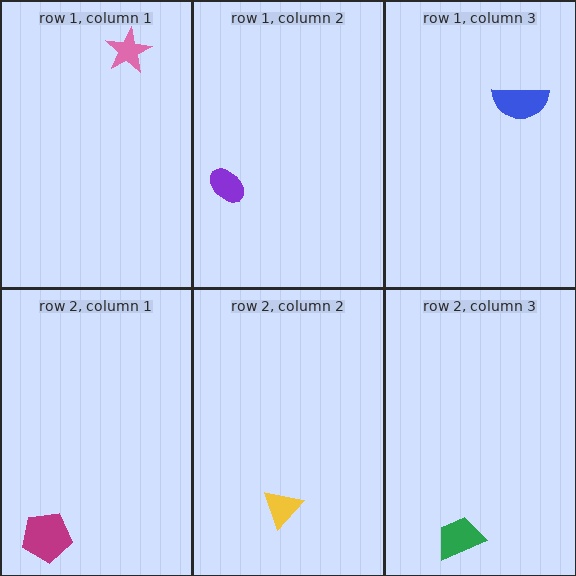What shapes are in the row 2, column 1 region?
The magenta pentagon.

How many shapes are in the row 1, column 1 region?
1.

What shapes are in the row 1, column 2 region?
The purple ellipse.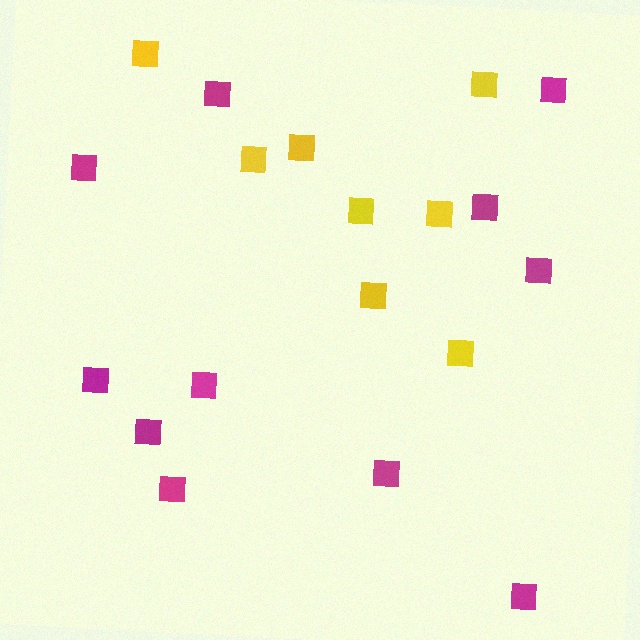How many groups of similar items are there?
There are 2 groups: one group of magenta squares (11) and one group of yellow squares (8).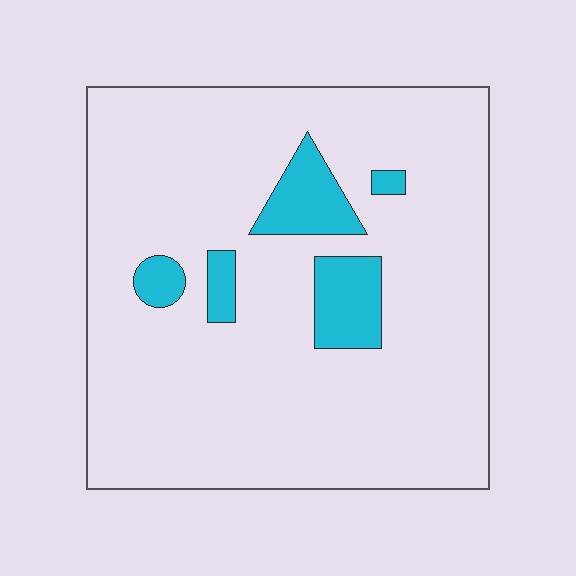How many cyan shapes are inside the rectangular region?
5.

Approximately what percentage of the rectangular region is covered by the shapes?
Approximately 10%.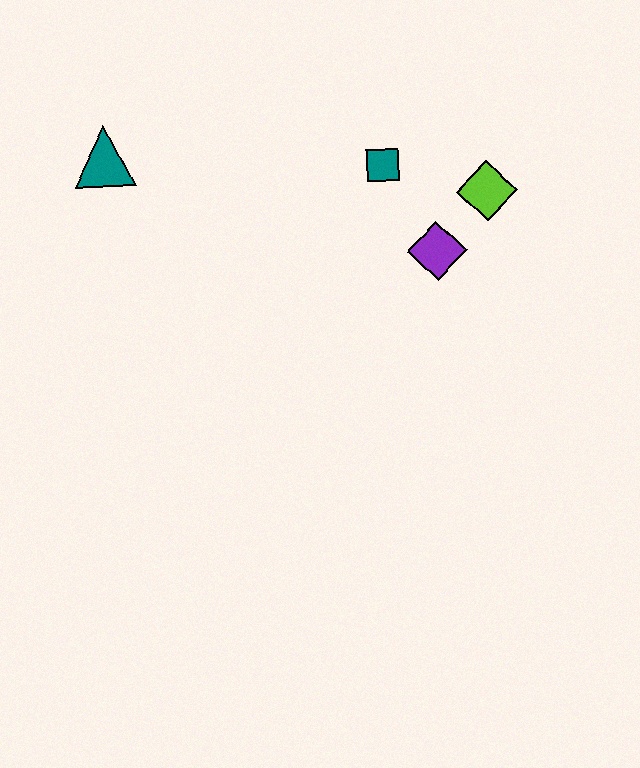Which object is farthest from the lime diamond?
The teal triangle is farthest from the lime diamond.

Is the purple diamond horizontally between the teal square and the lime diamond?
Yes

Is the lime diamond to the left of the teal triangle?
No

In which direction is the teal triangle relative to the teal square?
The teal triangle is to the left of the teal square.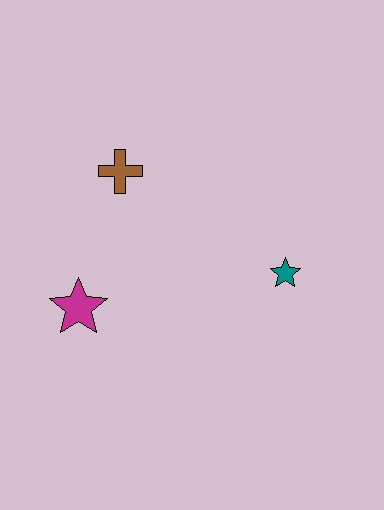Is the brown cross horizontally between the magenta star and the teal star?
Yes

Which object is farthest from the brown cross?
The teal star is farthest from the brown cross.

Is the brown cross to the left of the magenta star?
No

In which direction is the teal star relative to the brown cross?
The teal star is to the right of the brown cross.